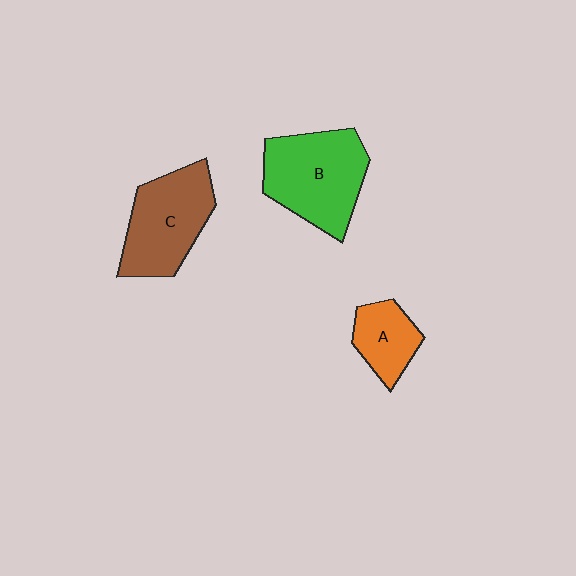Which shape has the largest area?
Shape B (green).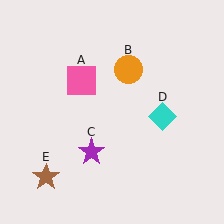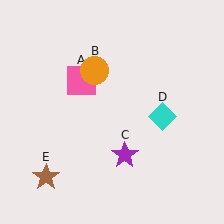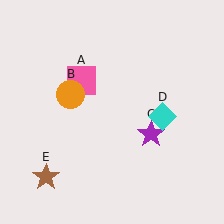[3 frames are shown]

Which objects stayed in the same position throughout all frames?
Pink square (object A) and cyan diamond (object D) and brown star (object E) remained stationary.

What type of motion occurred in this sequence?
The orange circle (object B), purple star (object C) rotated counterclockwise around the center of the scene.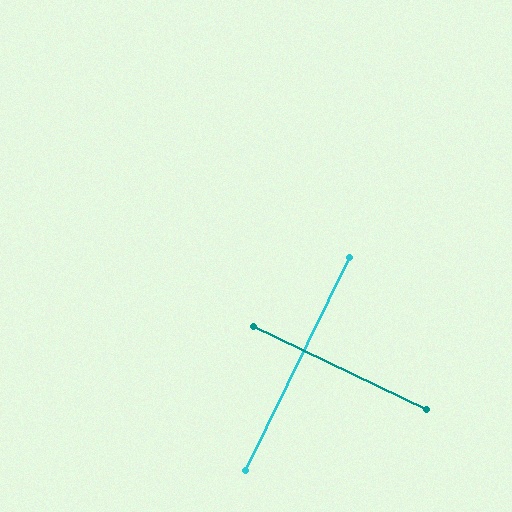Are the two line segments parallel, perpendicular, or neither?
Perpendicular — they meet at approximately 89°.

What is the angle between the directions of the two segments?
Approximately 89 degrees.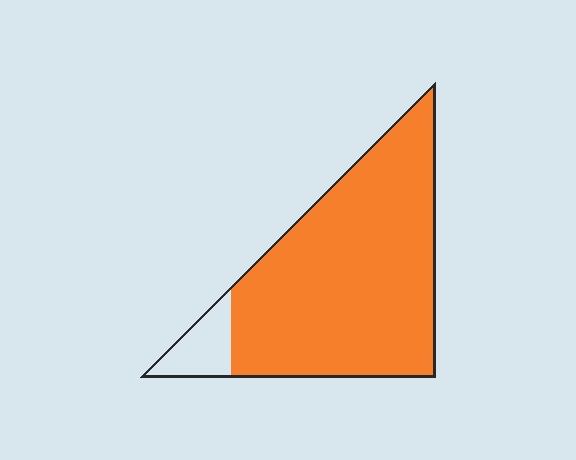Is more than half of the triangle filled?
Yes.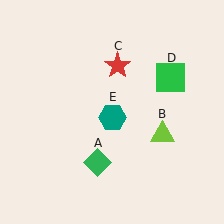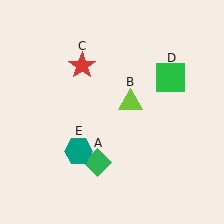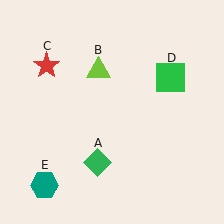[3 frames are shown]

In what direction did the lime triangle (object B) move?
The lime triangle (object B) moved up and to the left.